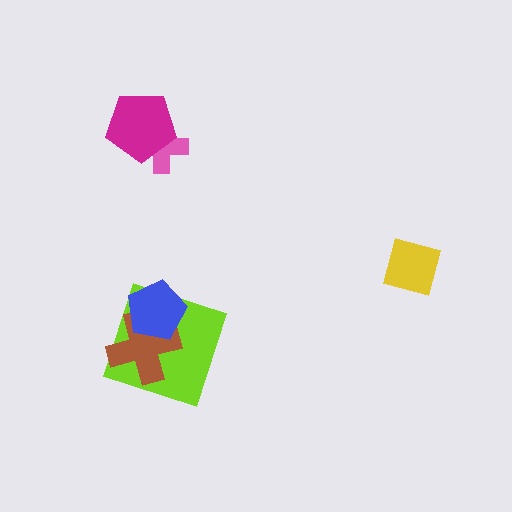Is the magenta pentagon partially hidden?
No, no other shape covers it.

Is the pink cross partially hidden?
Yes, it is partially covered by another shape.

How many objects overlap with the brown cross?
2 objects overlap with the brown cross.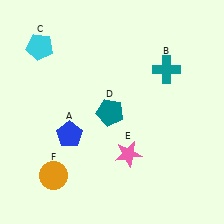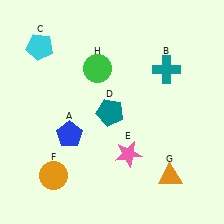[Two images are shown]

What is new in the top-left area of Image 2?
A green circle (H) was added in the top-left area of Image 2.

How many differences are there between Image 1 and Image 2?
There are 2 differences between the two images.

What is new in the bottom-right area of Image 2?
An orange triangle (G) was added in the bottom-right area of Image 2.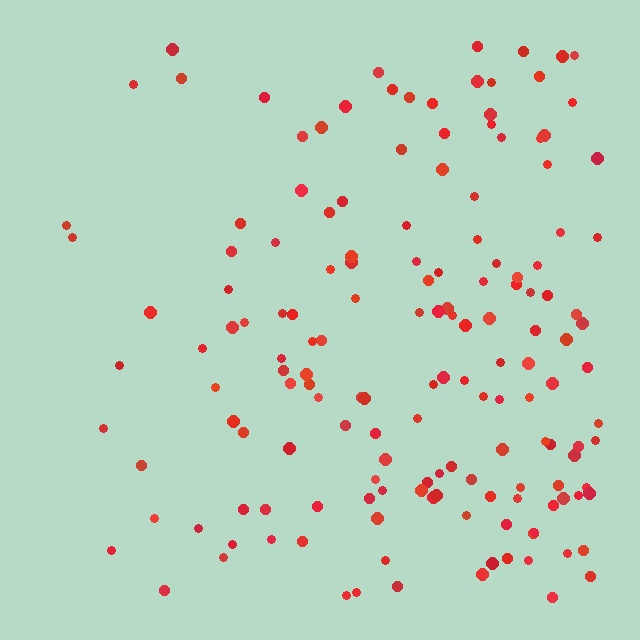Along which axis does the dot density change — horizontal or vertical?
Horizontal.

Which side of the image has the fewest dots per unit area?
The left.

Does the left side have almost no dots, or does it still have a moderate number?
Still a moderate number, just noticeably fewer than the right.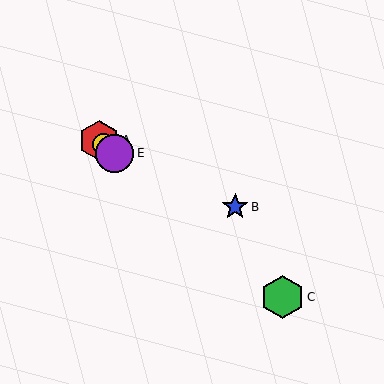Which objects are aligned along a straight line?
Objects A, C, D, E are aligned along a straight line.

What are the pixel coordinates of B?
Object B is at (235, 207).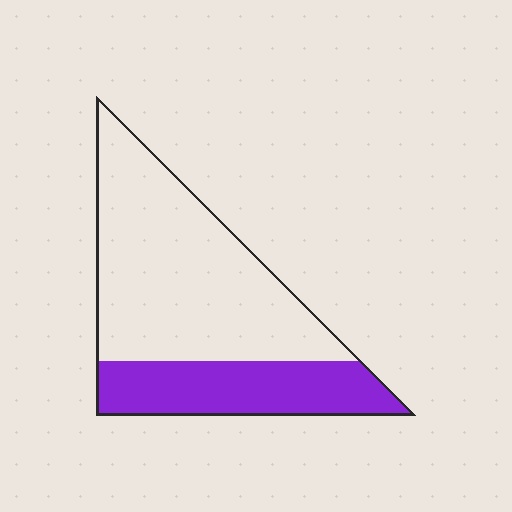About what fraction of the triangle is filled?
About one third (1/3).